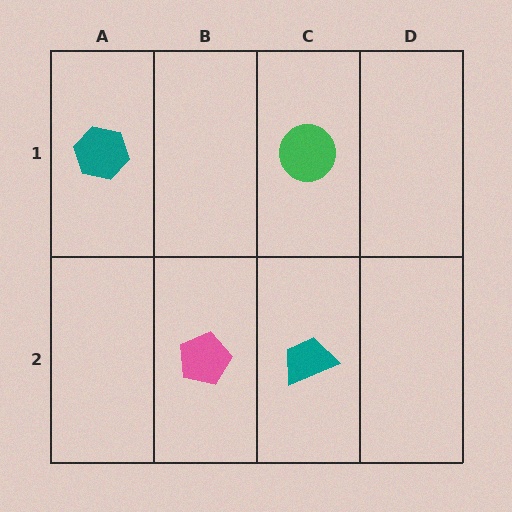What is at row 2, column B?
A pink pentagon.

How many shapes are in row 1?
2 shapes.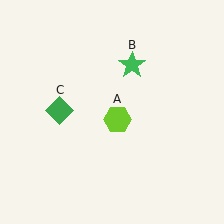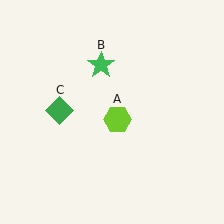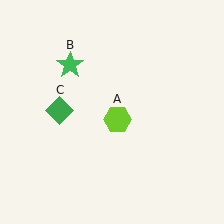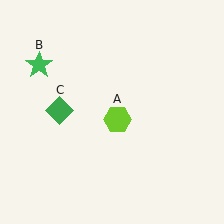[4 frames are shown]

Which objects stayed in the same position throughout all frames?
Lime hexagon (object A) and green diamond (object C) remained stationary.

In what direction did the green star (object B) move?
The green star (object B) moved left.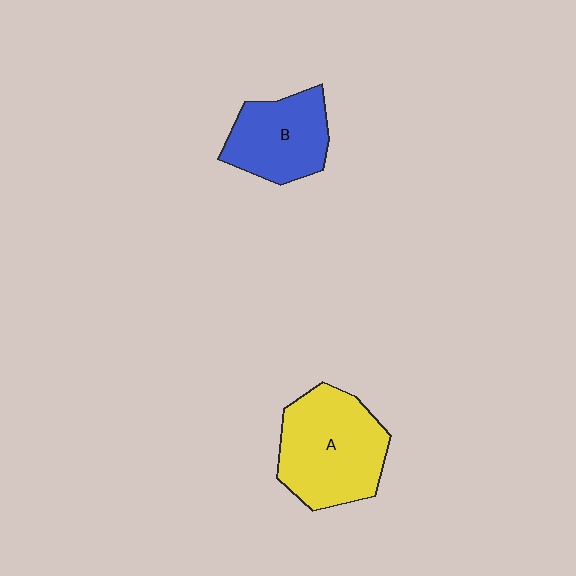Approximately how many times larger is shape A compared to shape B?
Approximately 1.4 times.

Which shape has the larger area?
Shape A (yellow).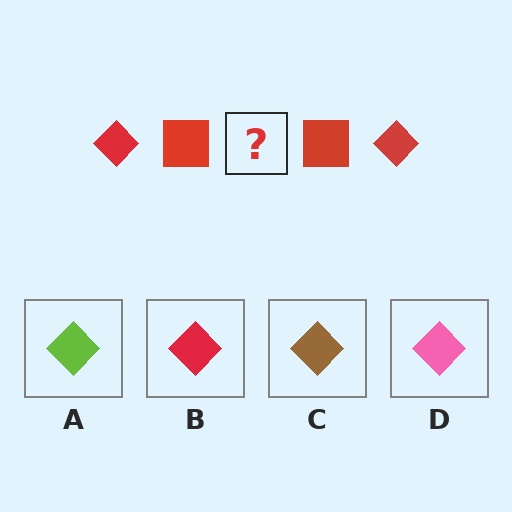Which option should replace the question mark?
Option B.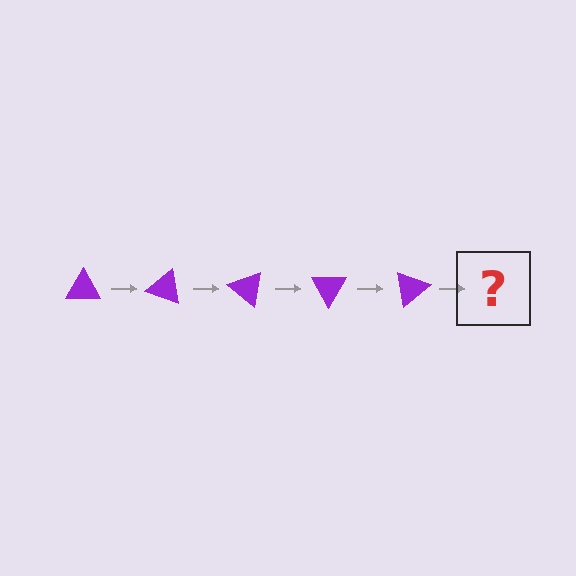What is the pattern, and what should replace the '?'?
The pattern is that the triangle rotates 20 degrees each step. The '?' should be a purple triangle rotated 100 degrees.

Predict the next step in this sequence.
The next step is a purple triangle rotated 100 degrees.